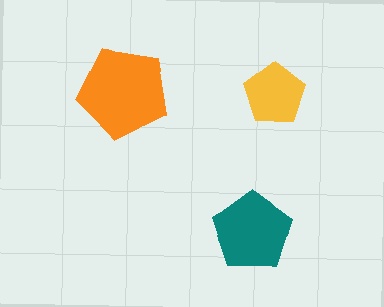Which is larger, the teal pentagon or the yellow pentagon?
The teal one.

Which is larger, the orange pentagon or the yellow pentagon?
The orange one.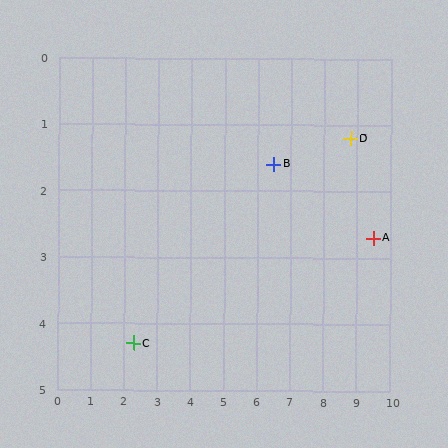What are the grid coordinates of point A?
Point A is at approximately (9.5, 2.7).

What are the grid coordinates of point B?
Point B is at approximately (6.5, 1.6).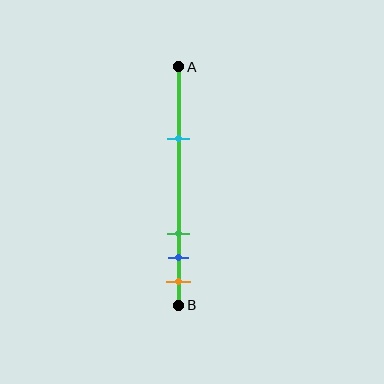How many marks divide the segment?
There are 4 marks dividing the segment.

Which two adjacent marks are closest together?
The blue and orange marks are the closest adjacent pair.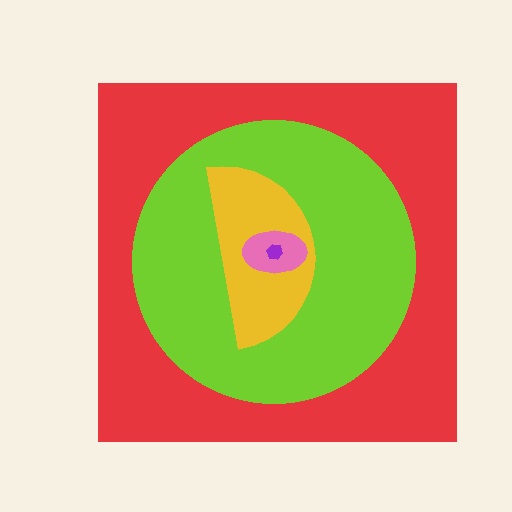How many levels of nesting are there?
5.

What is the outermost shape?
The red square.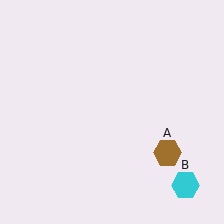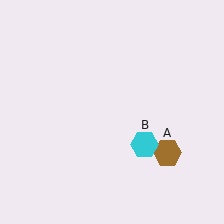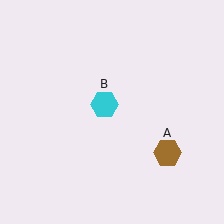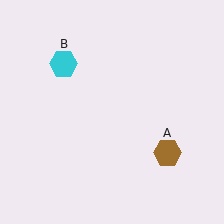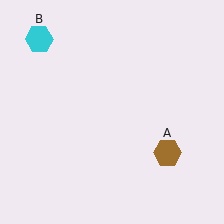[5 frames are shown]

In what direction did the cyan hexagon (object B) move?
The cyan hexagon (object B) moved up and to the left.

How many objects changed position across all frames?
1 object changed position: cyan hexagon (object B).